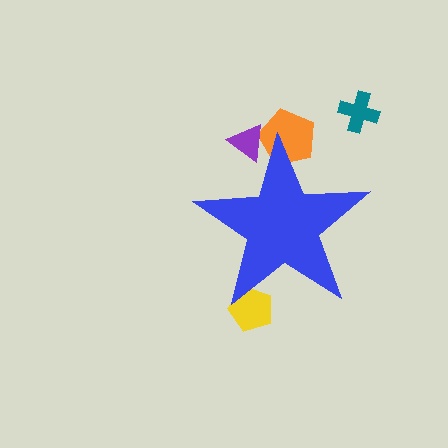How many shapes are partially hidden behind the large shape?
3 shapes are partially hidden.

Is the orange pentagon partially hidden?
Yes, the orange pentagon is partially hidden behind the blue star.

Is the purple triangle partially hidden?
Yes, the purple triangle is partially hidden behind the blue star.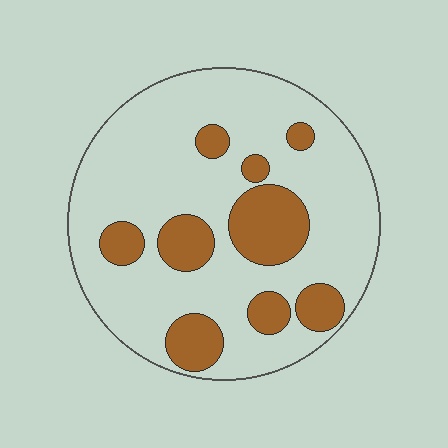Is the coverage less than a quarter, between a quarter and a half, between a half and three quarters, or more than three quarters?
Less than a quarter.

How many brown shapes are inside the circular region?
9.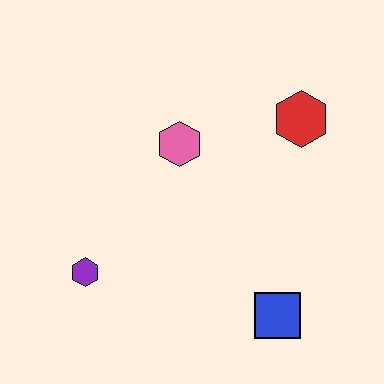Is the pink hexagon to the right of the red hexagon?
No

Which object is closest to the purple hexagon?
The pink hexagon is closest to the purple hexagon.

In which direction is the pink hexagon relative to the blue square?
The pink hexagon is above the blue square.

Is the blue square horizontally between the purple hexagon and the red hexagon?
Yes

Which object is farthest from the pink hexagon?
The blue square is farthest from the pink hexagon.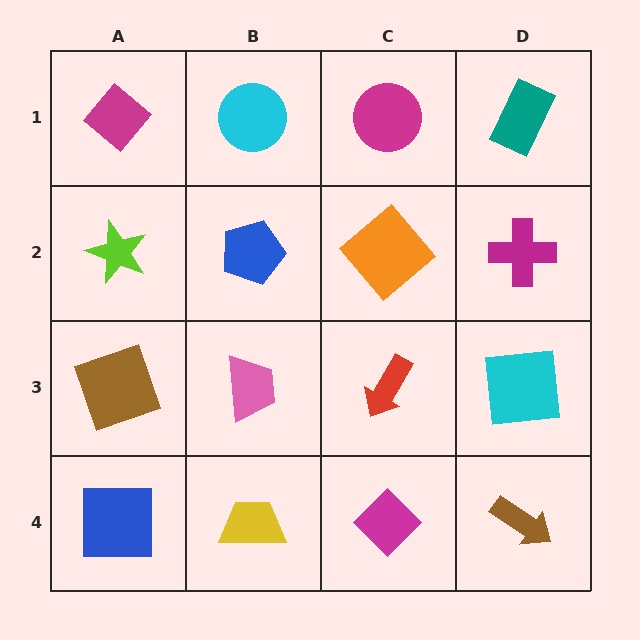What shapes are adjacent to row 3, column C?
An orange diamond (row 2, column C), a magenta diamond (row 4, column C), a pink trapezoid (row 3, column B), a cyan square (row 3, column D).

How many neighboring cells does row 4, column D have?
2.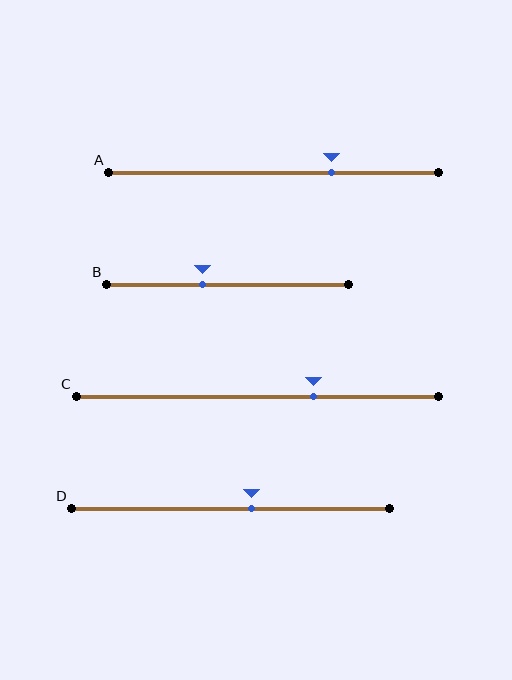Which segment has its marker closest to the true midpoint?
Segment D has its marker closest to the true midpoint.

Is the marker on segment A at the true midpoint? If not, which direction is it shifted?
No, the marker on segment A is shifted to the right by about 18% of the segment length.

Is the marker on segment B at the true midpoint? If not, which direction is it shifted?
No, the marker on segment B is shifted to the left by about 11% of the segment length.